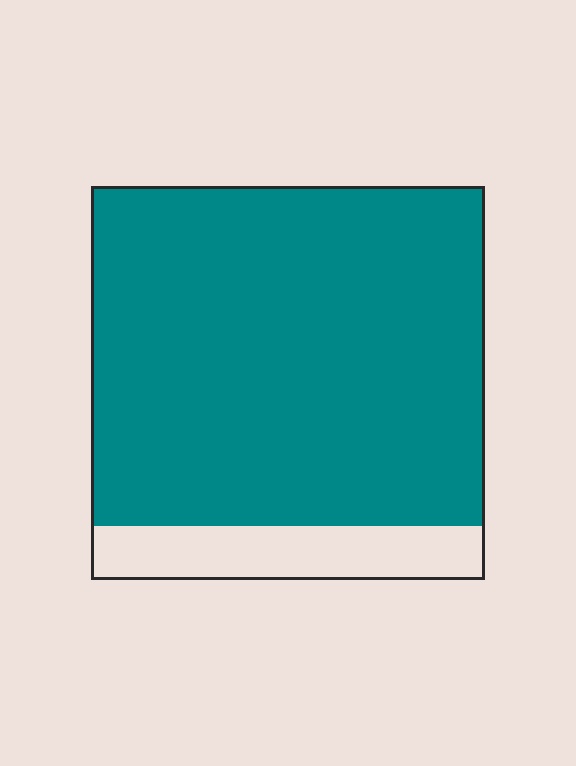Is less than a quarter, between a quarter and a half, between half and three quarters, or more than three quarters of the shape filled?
More than three quarters.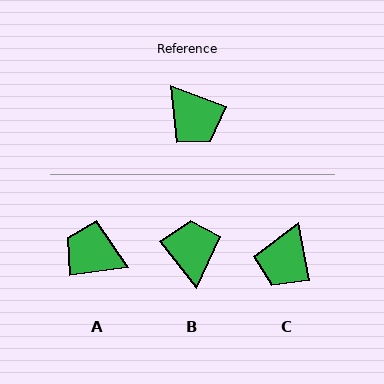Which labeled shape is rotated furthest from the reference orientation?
A, about 152 degrees away.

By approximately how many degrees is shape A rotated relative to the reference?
Approximately 152 degrees clockwise.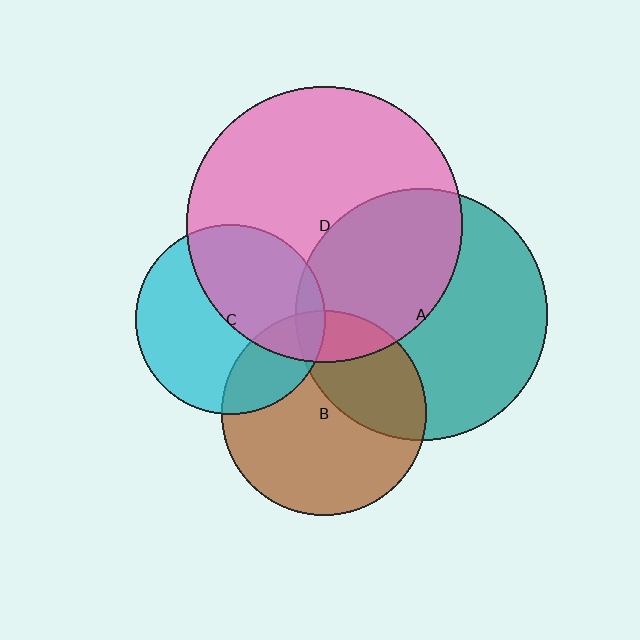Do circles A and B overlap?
Yes.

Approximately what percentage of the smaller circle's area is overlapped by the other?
Approximately 35%.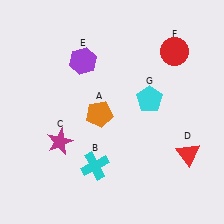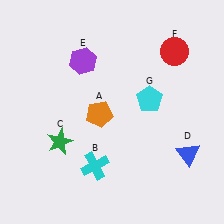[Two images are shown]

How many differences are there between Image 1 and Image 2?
There are 2 differences between the two images.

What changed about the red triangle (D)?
In Image 1, D is red. In Image 2, it changed to blue.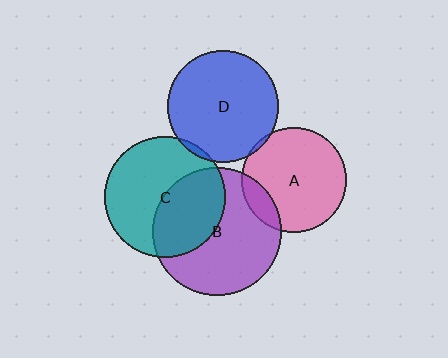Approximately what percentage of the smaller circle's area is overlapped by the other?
Approximately 40%.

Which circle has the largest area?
Circle B (purple).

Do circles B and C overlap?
Yes.